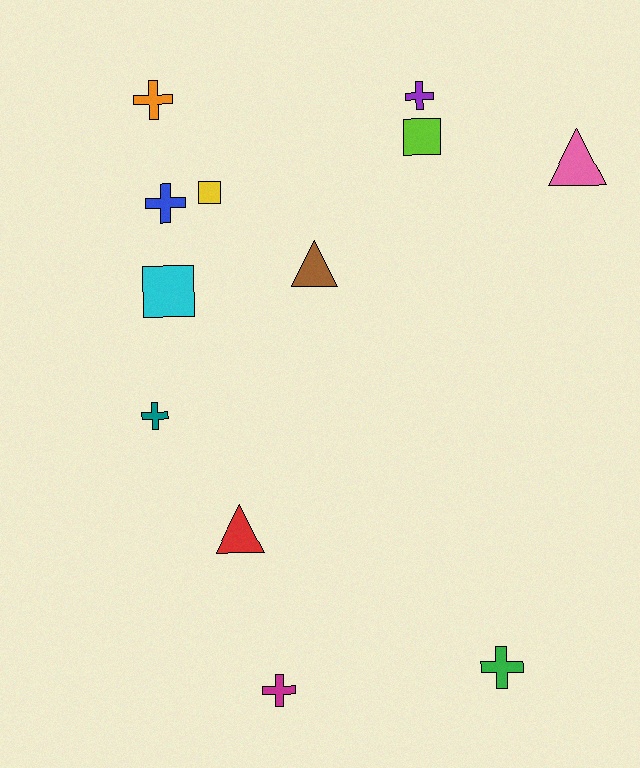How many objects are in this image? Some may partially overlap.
There are 12 objects.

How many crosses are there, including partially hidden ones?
There are 6 crosses.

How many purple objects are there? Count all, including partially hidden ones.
There is 1 purple object.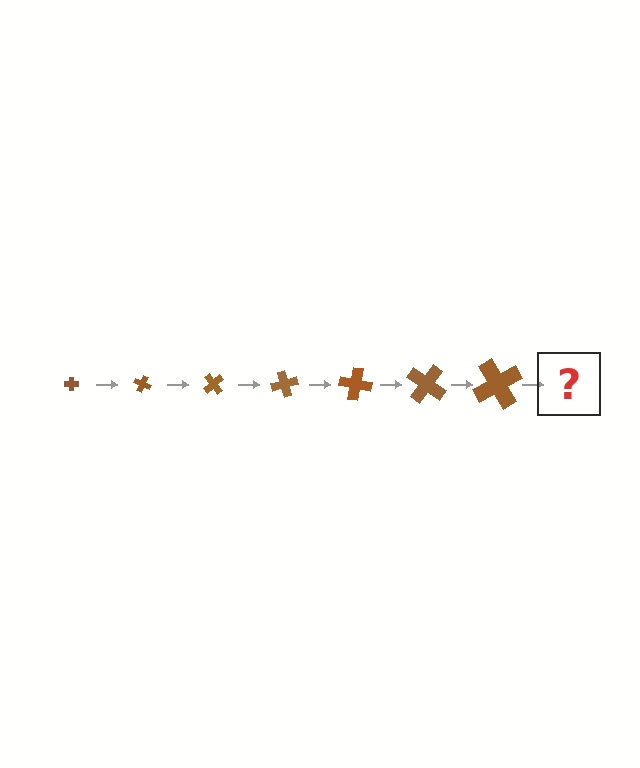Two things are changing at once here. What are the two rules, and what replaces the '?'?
The two rules are that the cross grows larger each step and it rotates 25 degrees each step. The '?' should be a cross, larger than the previous one and rotated 175 degrees from the start.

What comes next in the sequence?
The next element should be a cross, larger than the previous one and rotated 175 degrees from the start.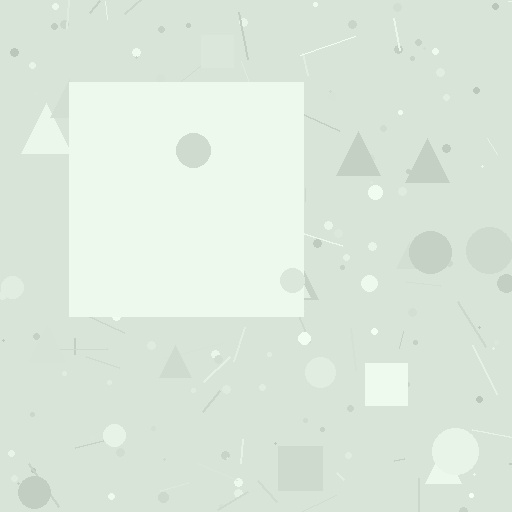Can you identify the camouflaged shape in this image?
The camouflaged shape is a square.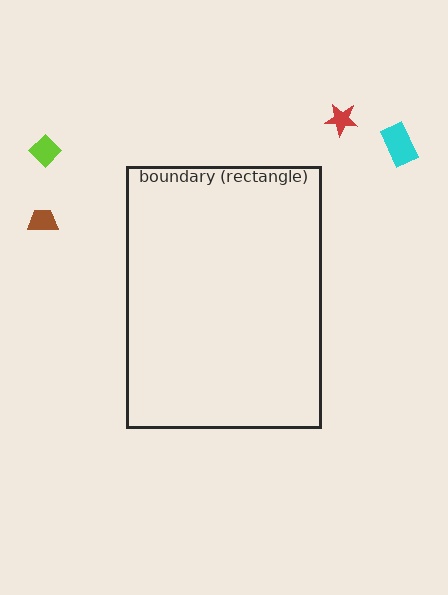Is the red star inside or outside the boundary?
Outside.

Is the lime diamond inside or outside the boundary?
Outside.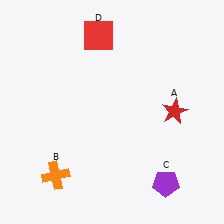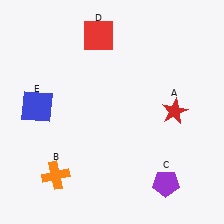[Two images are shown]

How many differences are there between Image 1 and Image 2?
There is 1 difference between the two images.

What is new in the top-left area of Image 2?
A blue square (E) was added in the top-left area of Image 2.